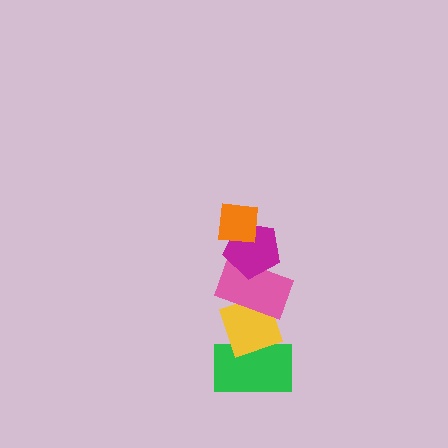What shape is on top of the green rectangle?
The yellow diamond is on top of the green rectangle.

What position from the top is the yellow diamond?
The yellow diamond is 4th from the top.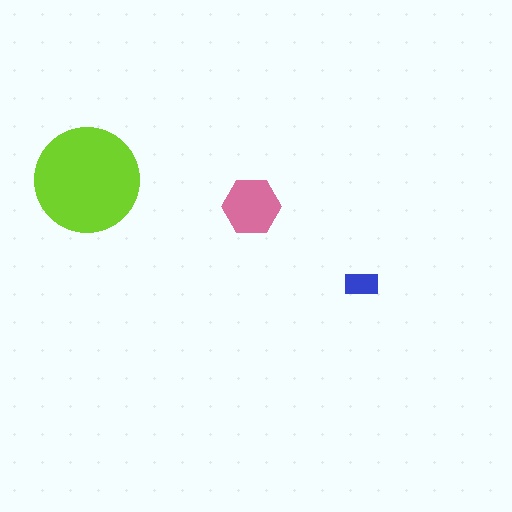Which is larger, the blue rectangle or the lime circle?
The lime circle.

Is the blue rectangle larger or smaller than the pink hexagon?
Smaller.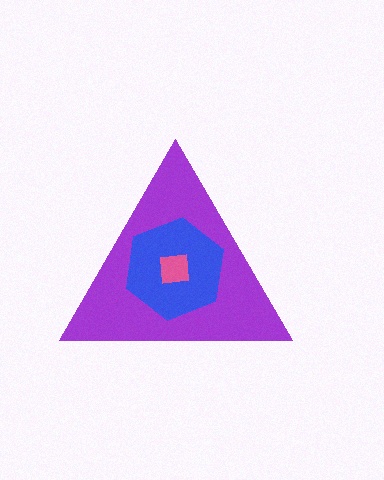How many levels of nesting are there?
3.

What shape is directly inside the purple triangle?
The blue hexagon.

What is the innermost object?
The pink square.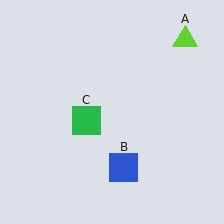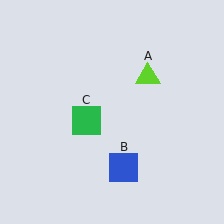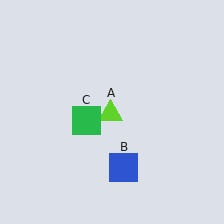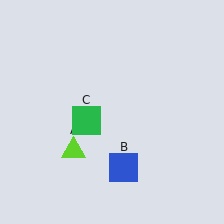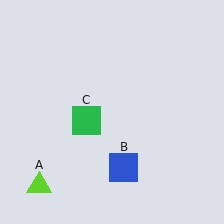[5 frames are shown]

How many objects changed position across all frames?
1 object changed position: lime triangle (object A).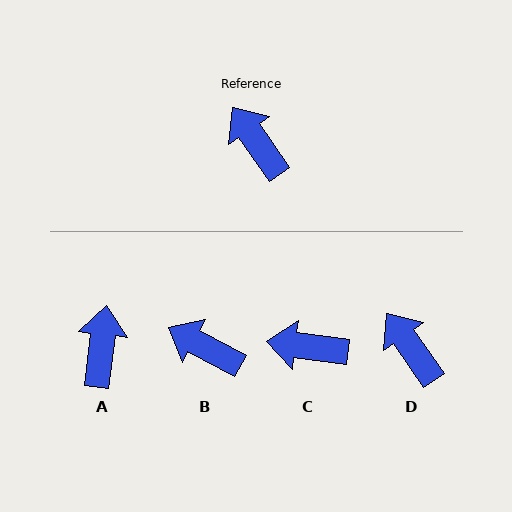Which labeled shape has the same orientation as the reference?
D.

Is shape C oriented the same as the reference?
No, it is off by about 48 degrees.